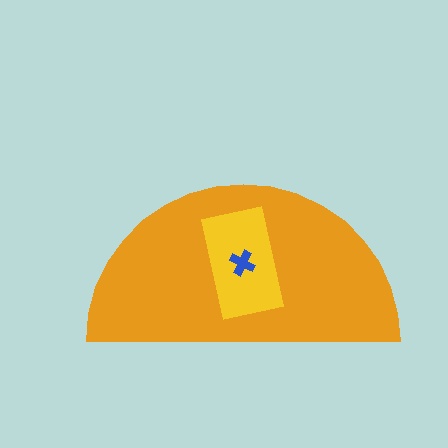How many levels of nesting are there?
3.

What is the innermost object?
The blue cross.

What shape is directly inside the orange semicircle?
The yellow rectangle.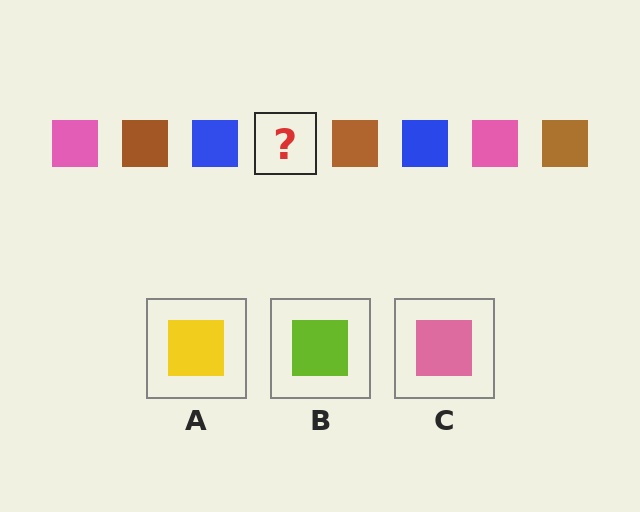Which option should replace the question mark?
Option C.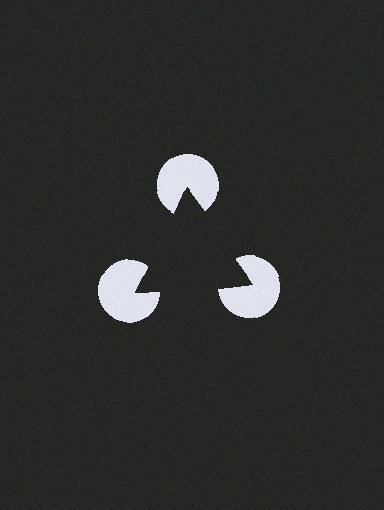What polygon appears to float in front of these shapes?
An illusory triangle — its edges are inferred from the aligned wedge cuts in the pac-man discs, not physically drawn.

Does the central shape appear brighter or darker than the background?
It typically appears slightly darker than the background, even though no actual brightness change is drawn.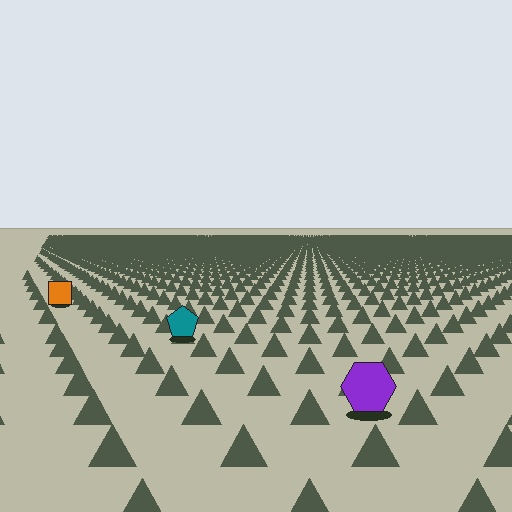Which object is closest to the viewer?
The purple hexagon is closest. The texture marks near it are larger and more spread out.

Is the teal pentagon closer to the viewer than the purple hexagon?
No. The purple hexagon is closer — you can tell from the texture gradient: the ground texture is coarser near it.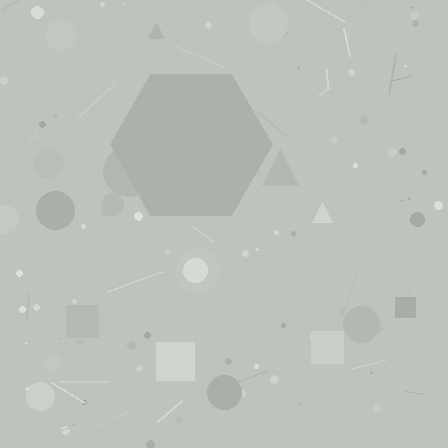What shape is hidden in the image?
A hexagon is hidden in the image.